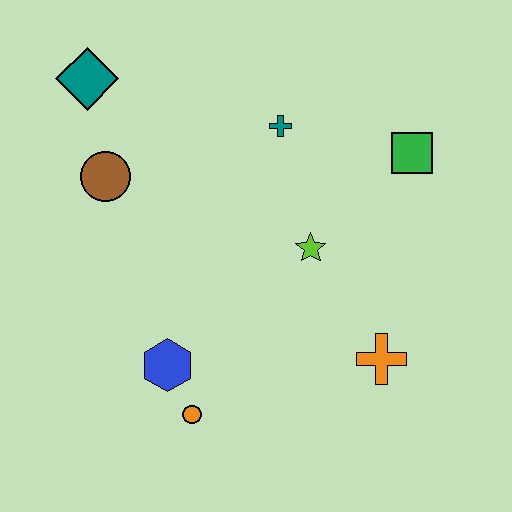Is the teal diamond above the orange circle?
Yes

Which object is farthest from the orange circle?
The teal diamond is farthest from the orange circle.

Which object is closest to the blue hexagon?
The orange circle is closest to the blue hexagon.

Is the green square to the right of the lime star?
Yes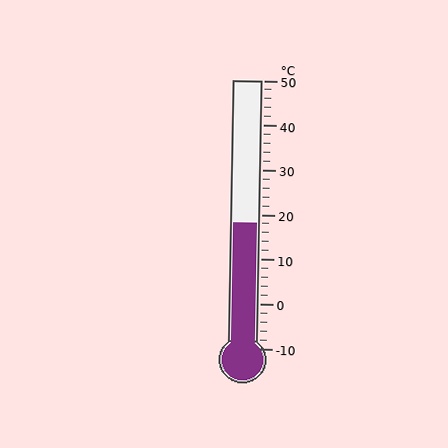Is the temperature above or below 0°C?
The temperature is above 0°C.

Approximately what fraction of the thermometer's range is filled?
The thermometer is filled to approximately 45% of its range.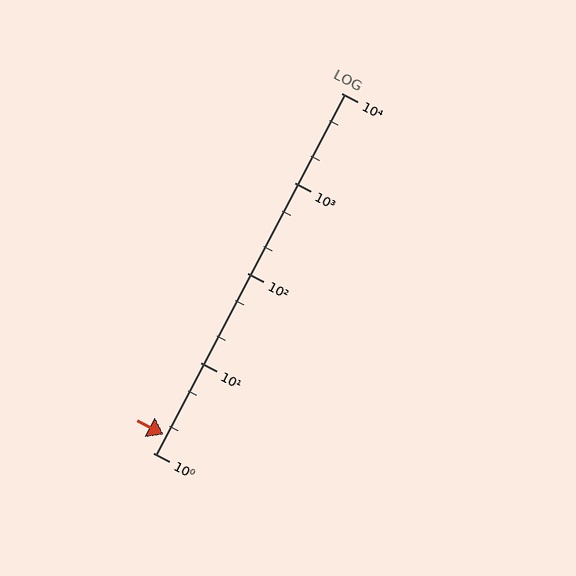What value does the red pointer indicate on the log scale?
The pointer indicates approximately 1.6.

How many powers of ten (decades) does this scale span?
The scale spans 4 decades, from 1 to 10000.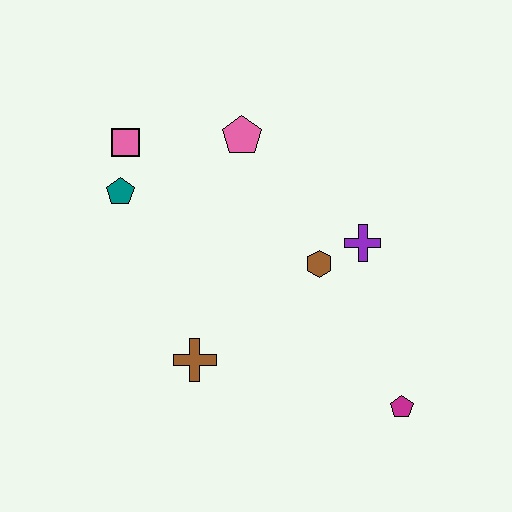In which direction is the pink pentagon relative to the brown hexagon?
The pink pentagon is above the brown hexagon.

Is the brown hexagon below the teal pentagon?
Yes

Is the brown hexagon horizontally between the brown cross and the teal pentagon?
No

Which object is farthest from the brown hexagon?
The pink square is farthest from the brown hexagon.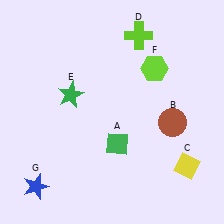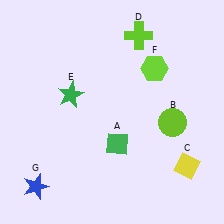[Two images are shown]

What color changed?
The circle (B) changed from brown in Image 1 to lime in Image 2.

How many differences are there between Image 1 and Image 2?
There is 1 difference between the two images.